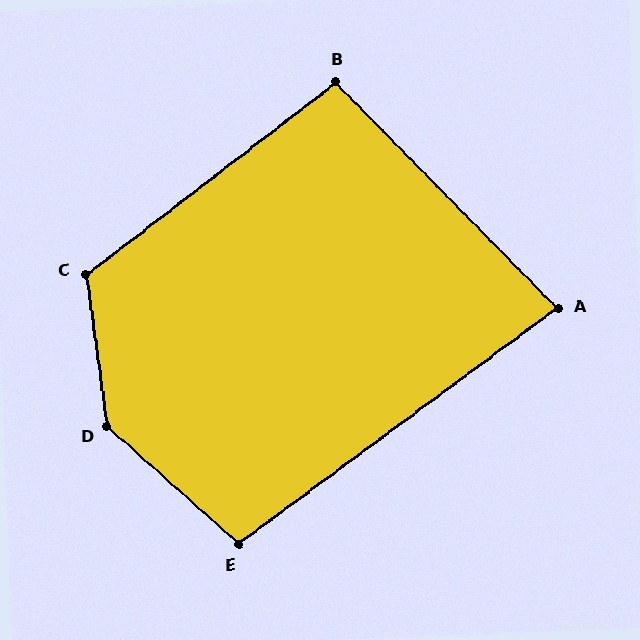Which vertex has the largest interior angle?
D, at approximately 139 degrees.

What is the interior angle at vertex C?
Approximately 120 degrees (obtuse).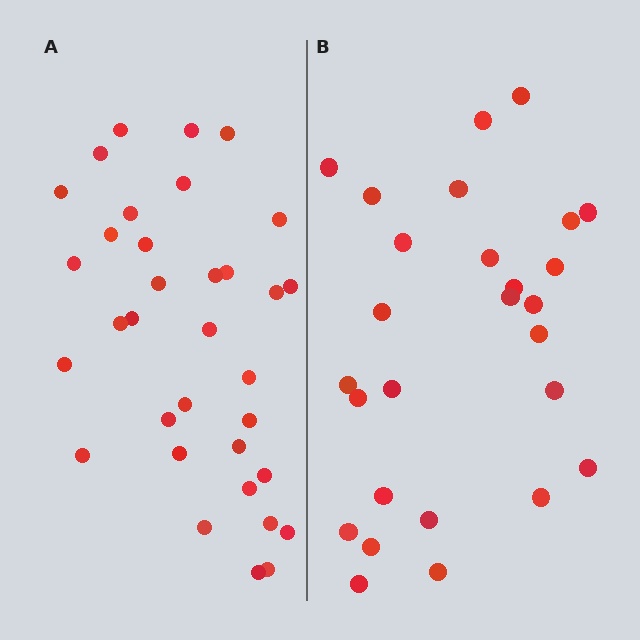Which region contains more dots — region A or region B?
Region A (the left region) has more dots.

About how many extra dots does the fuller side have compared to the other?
Region A has roughly 8 or so more dots than region B.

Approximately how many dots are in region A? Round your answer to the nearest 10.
About 30 dots. (The exact count is 34, which rounds to 30.)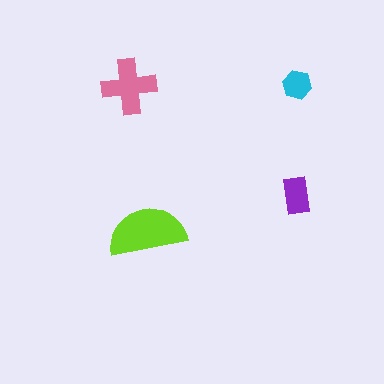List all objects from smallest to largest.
The cyan hexagon, the purple rectangle, the pink cross, the lime semicircle.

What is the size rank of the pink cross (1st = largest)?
2nd.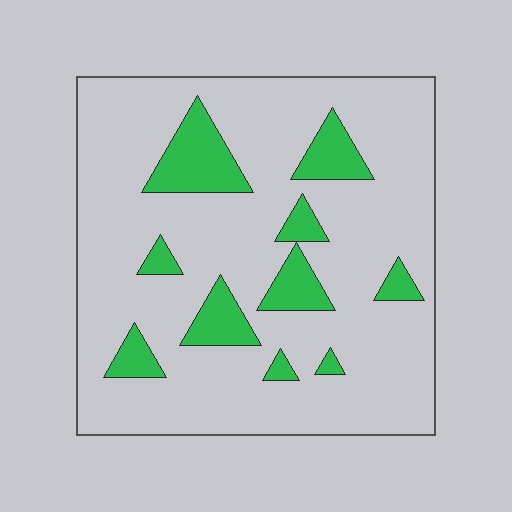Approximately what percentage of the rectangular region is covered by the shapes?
Approximately 15%.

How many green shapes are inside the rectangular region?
10.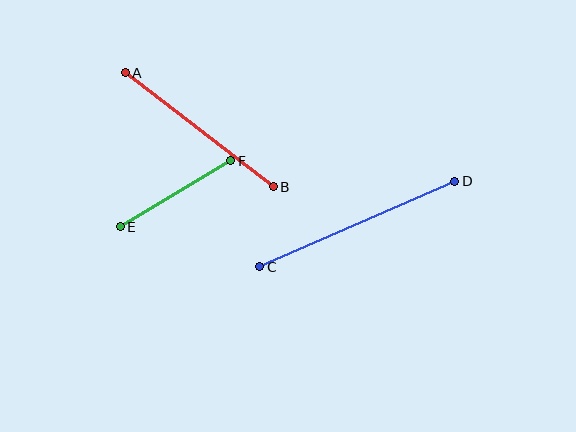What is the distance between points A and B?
The distance is approximately 187 pixels.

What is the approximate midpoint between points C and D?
The midpoint is at approximately (357, 224) pixels.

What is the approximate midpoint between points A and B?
The midpoint is at approximately (199, 130) pixels.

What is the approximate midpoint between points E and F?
The midpoint is at approximately (176, 194) pixels.